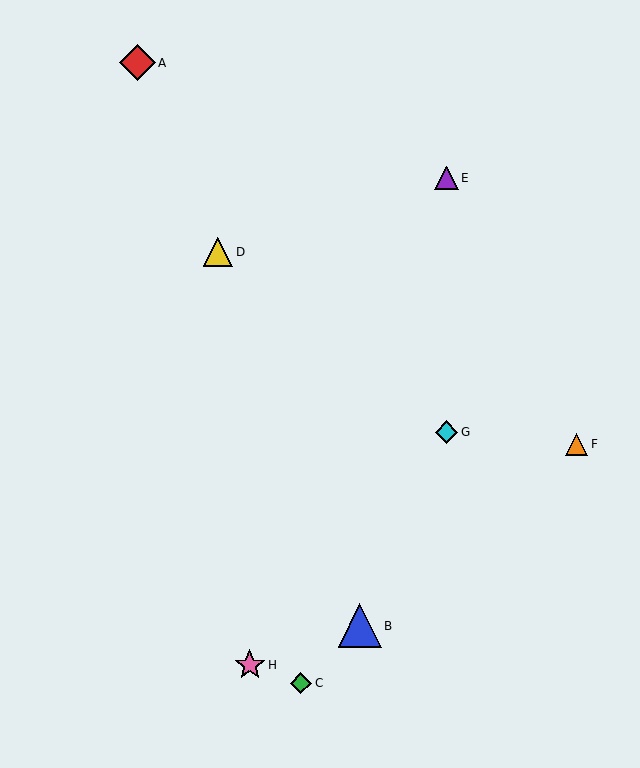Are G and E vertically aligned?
Yes, both are at x≈446.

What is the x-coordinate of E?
Object E is at x≈446.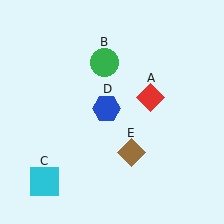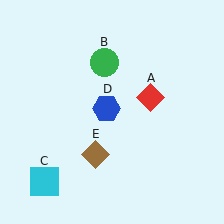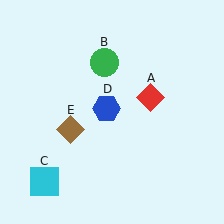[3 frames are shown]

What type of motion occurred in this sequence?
The brown diamond (object E) rotated clockwise around the center of the scene.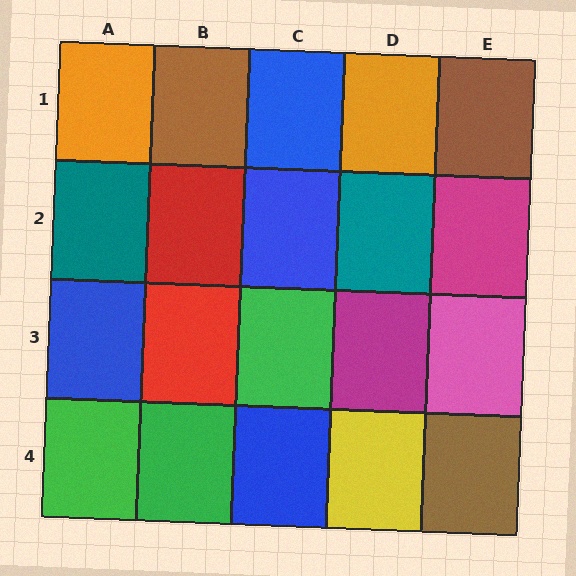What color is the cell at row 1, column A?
Orange.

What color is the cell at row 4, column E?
Brown.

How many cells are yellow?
1 cell is yellow.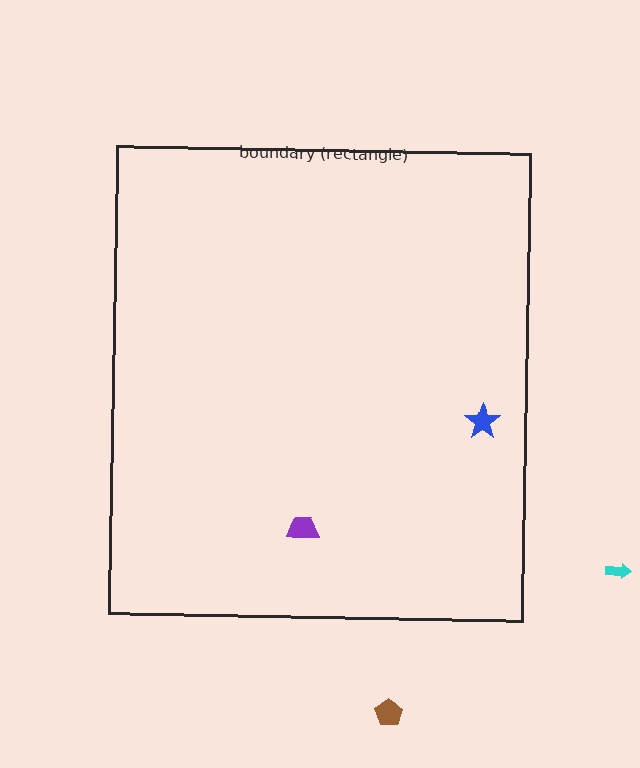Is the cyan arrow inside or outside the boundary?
Outside.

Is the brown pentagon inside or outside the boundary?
Outside.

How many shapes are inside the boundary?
2 inside, 2 outside.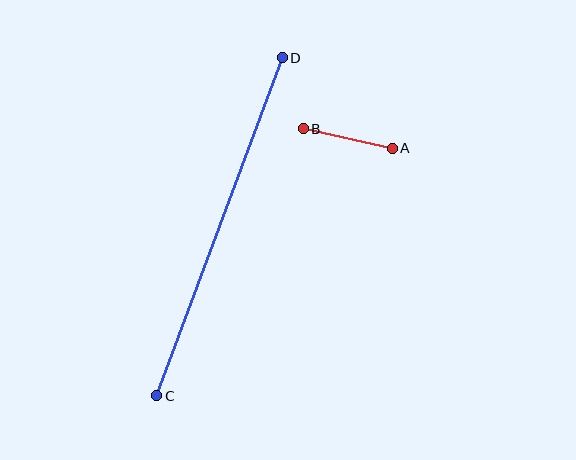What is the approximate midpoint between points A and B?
The midpoint is at approximately (348, 138) pixels.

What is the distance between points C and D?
The distance is approximately 361 pixels.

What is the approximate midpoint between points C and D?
The midpoint is at approximately (220, 227) pixels.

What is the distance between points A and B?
The distance is approximately 91 pixels.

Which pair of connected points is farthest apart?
Points C and D are farthest apart.